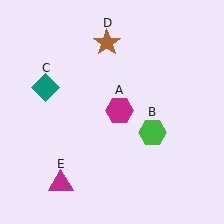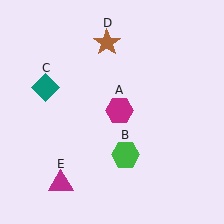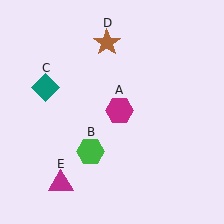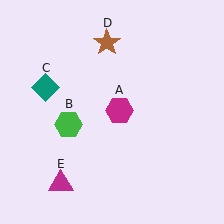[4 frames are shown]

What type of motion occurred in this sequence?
The green hexagon (object B) rotated clockwise around the center of the scene.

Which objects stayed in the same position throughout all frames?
Magenta hexagon (object A) and teal diamond (object C) and brown star (object D) and magenta triangle (object E) remained stationary.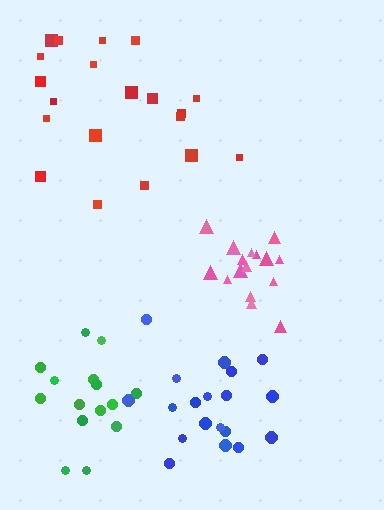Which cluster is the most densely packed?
Pink.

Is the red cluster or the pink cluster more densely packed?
Pink.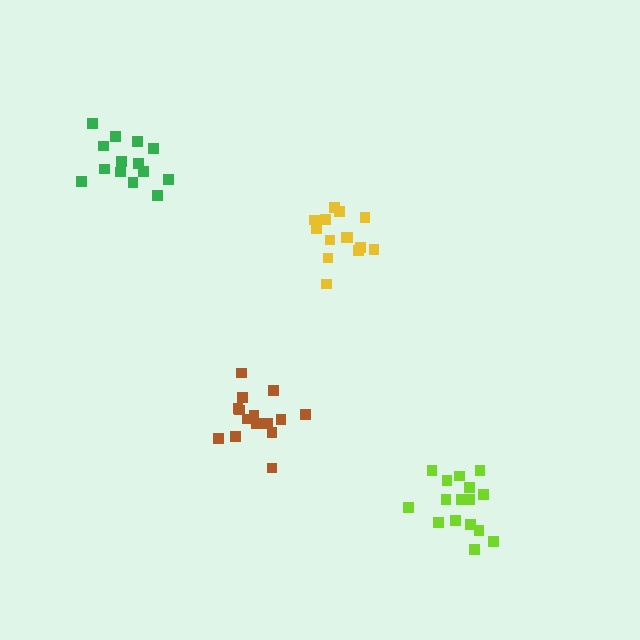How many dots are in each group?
Group 1: 16 dots, Group 2: 15 dots, Group 3: 14 dots, Group 4: 14 dots (59 total).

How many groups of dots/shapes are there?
There are 4 groups.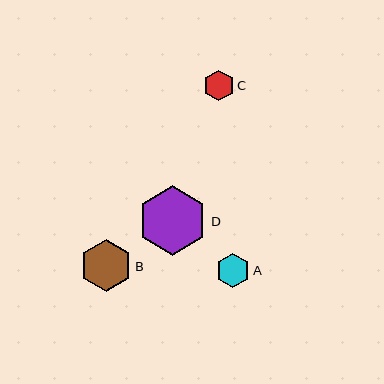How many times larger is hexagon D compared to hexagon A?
Hexagon D is approximately 2.0 times the size of hexagon A.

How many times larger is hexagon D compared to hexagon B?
Hexagon D is approximately 1.3 times the size of hexagon B.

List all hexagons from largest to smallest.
From largest to smallest: D, B, A, C.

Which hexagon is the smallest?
Hexagon C is the smallest with a size of approximately 31 pixels.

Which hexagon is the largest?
Hexagon D is the largest with a size of approximately 70 pixels.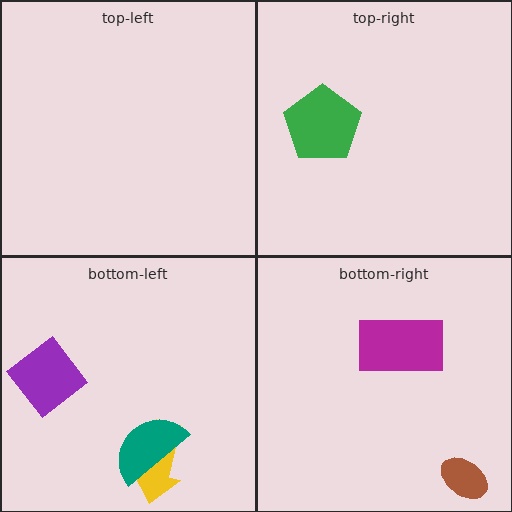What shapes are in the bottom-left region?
The purple diamond, the yellow arrow, the teal semicircle.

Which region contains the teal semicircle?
The bottom-left region.